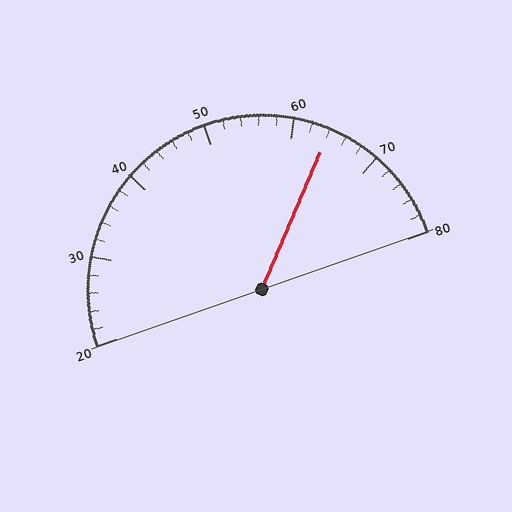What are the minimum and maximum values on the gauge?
The gauge ranges from 20 to 80.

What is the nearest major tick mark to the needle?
The nearest major tick mark is 60.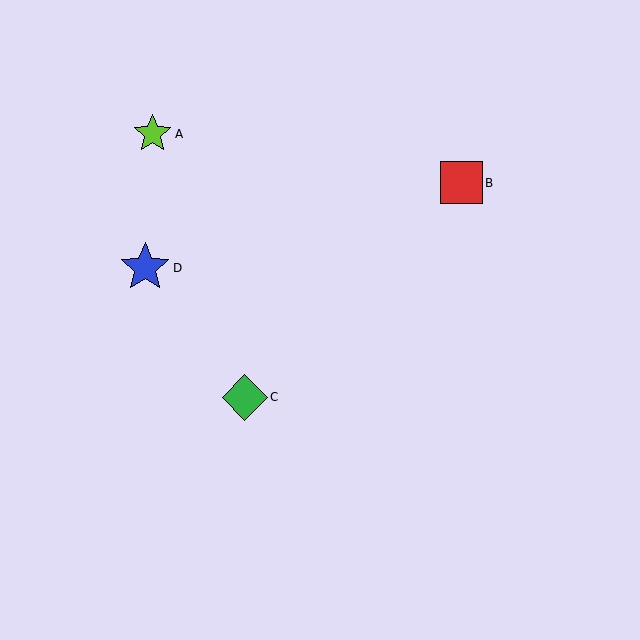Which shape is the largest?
The blue star (labeled D) is the largest.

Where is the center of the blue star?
The center of the blue star is at (145, 268).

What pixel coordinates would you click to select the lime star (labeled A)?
Click at (153, 134) to select the lime star A.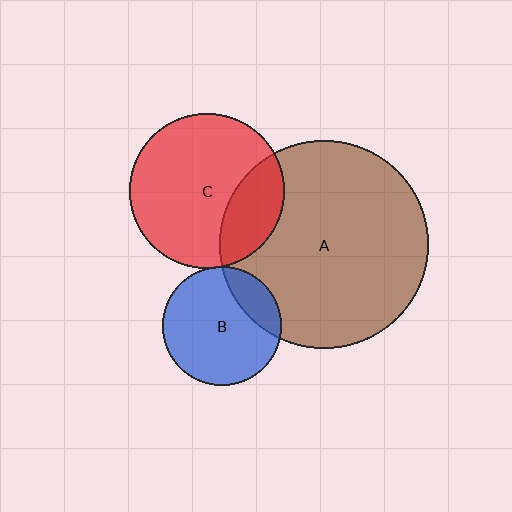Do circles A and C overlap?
Yes.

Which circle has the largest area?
Circle A (brown).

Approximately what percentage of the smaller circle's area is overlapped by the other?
Approximately 25%.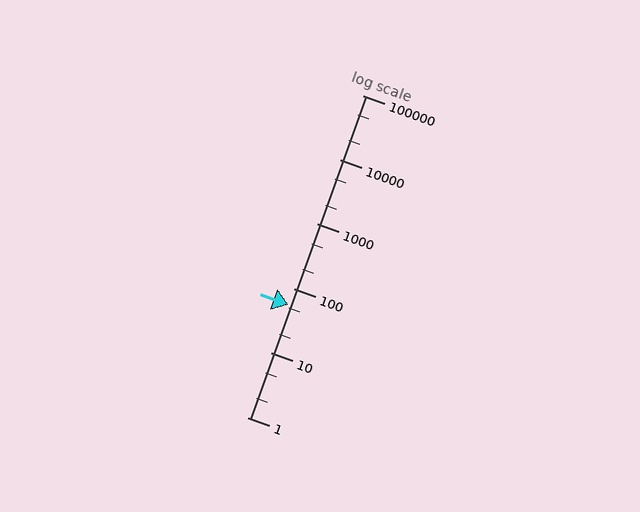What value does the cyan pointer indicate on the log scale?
The pointer indicates approximately 55.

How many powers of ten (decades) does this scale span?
The scale spans 5 decades, from 1 to 100000.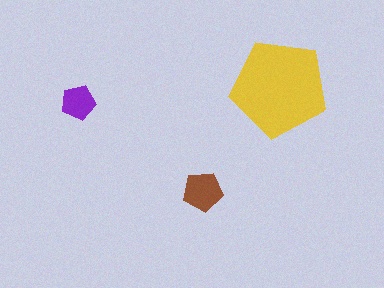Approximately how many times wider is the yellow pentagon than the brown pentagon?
About 2.5 times wider.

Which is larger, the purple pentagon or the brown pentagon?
The brown one.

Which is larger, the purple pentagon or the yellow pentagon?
The yellow one.